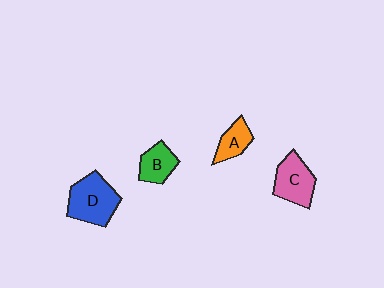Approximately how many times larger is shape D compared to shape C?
Approximately 1.2 times.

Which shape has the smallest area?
Shape A (orange).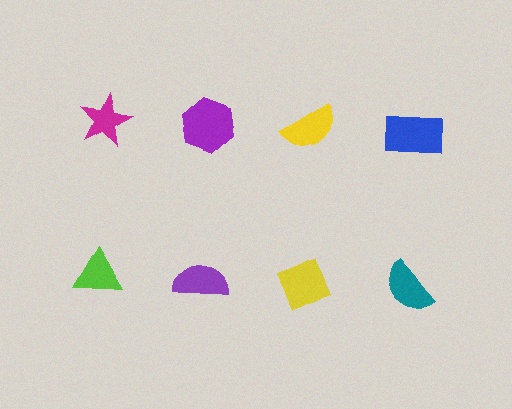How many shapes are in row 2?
4 shapes.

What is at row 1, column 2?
A purple hexagon.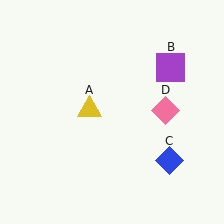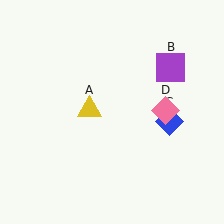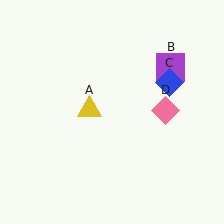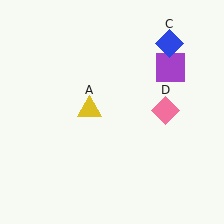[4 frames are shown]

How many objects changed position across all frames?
1 object changed position: blue diamond (object C).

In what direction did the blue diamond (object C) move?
The blue diamond (object C) moved up.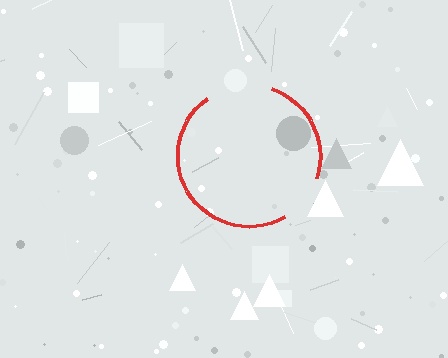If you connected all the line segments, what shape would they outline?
They would outline a circle.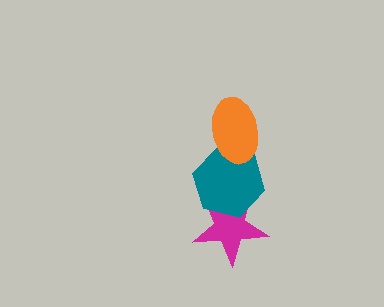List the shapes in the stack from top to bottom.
From top to bottom: the orange ellipse, the teal hexagon, the magenta star.